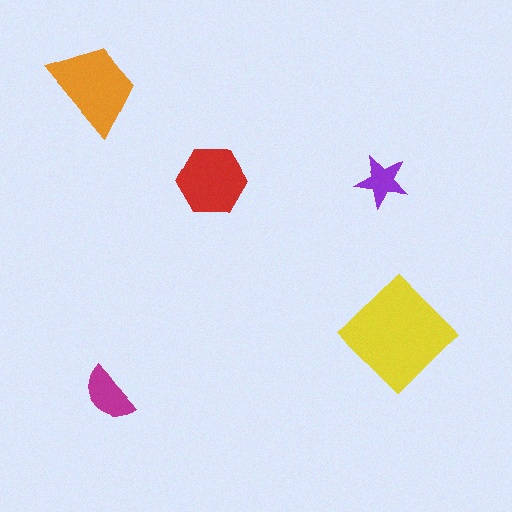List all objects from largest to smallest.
The yellow diamond, the orange trapezoid, the red hexagon, the magenta semicircle, the purple star.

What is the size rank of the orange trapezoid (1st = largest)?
2nd.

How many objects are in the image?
There are 5 objects in the image.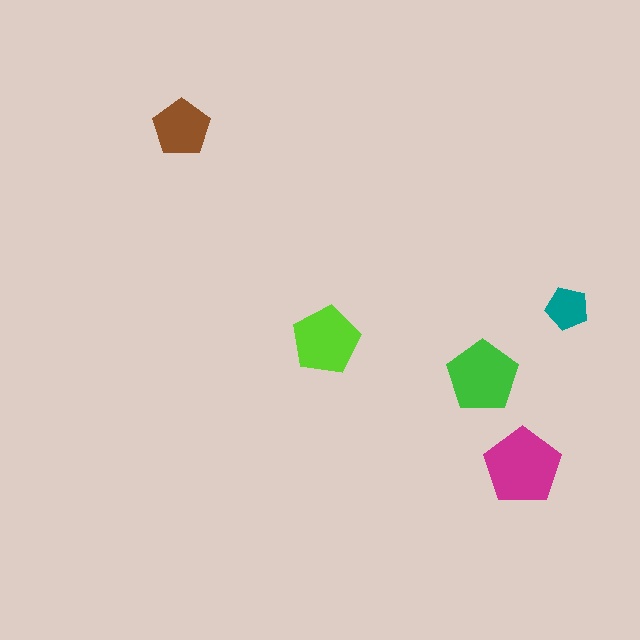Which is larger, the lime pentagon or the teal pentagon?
The lime one.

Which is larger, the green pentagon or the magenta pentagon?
The magenta one.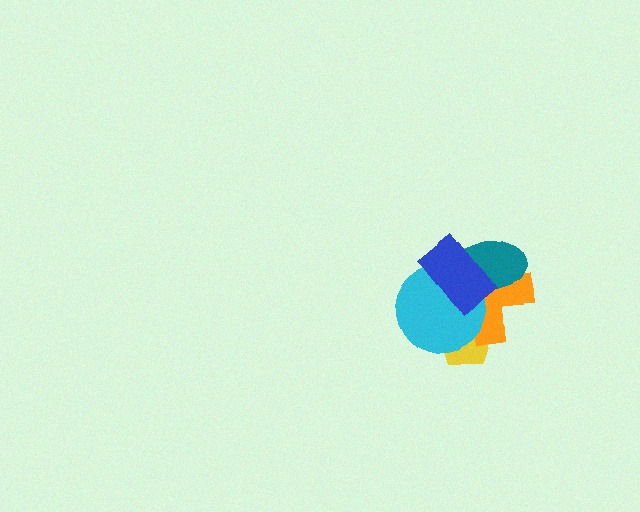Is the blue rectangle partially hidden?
No, no other shape covers it.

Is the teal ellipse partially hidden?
Yes, it is partially covered by another shape.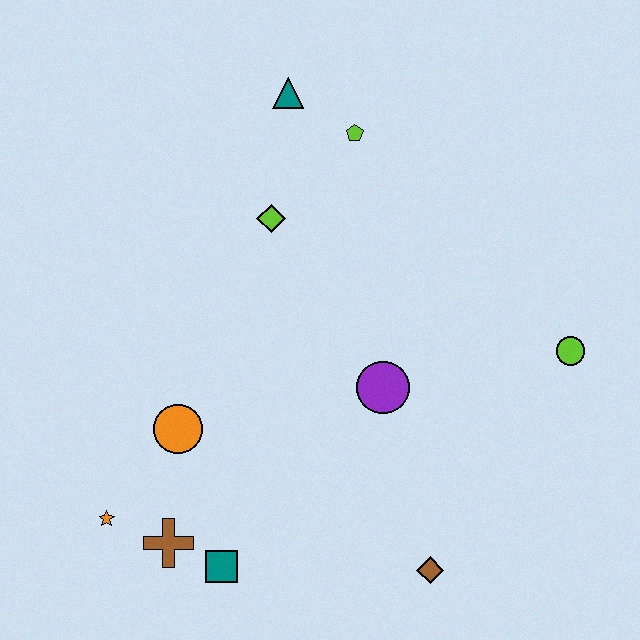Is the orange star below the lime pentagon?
Yes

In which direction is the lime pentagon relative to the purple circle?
The lime pentagon is above the purple circle.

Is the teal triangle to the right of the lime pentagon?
No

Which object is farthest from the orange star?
The lime circle is farthest from the orange star.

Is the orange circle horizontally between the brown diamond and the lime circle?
No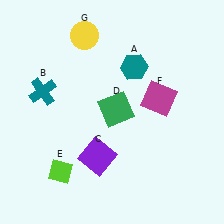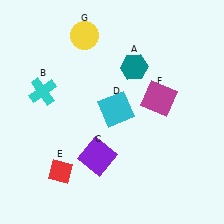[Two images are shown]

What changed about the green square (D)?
In Image 1, D is green. In Image 2, it changed to cyan.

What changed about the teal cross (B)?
In Image 1, B is teal. In Image 2, it changed to cyan.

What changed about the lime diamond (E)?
In Image 1, E is lime. In Image 2, it changed to red.